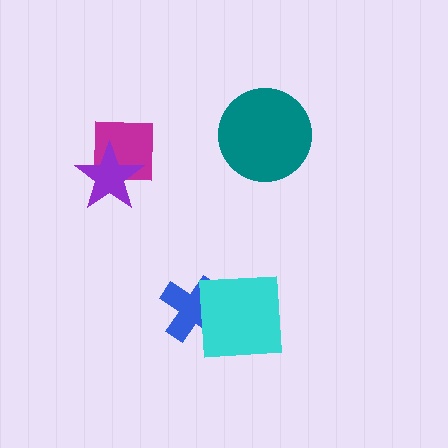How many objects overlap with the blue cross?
1 object overlaps with the blue cross.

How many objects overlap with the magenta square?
1 object overlaps with the magenta square.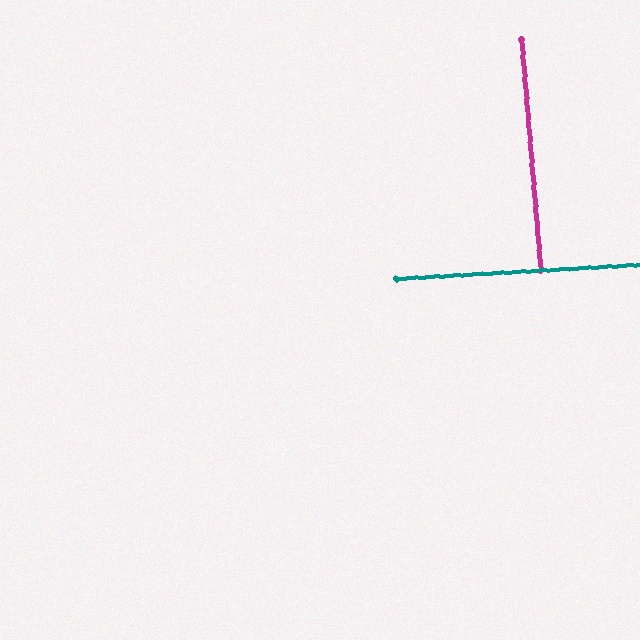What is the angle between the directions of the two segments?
Approximately 89 degrees.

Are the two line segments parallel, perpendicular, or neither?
Perpendicular — they meet at approximately 89°.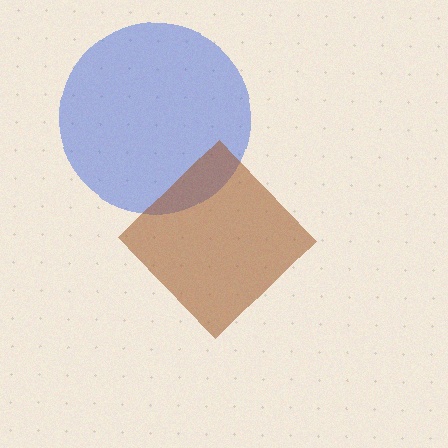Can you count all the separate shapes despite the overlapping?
Yes, there are 2 separate shapes.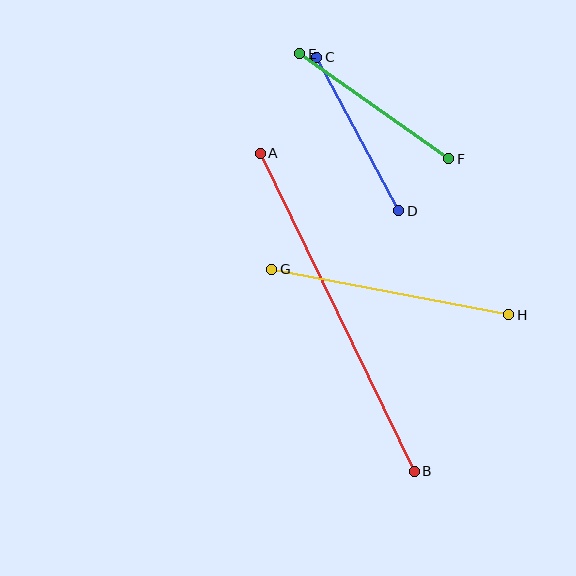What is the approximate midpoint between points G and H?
The midpoint is at approximately (390, 292) pixels.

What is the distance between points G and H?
The distance is approximately 241 pixels.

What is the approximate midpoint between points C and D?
The midpoint is at approximately (358, 134) pixels.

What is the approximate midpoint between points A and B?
The midpoint is at approximately (337, 312) pixels.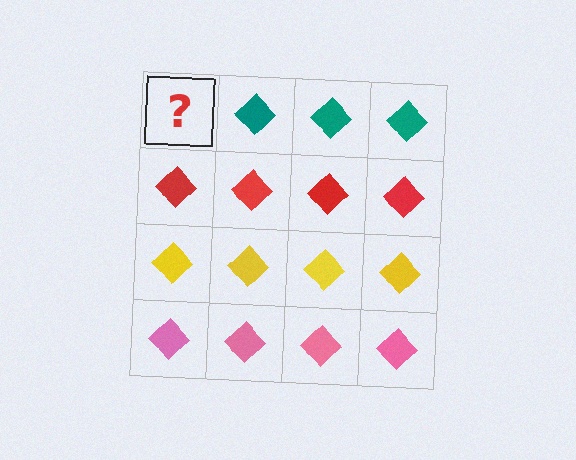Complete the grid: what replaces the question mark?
The question mark should be replaced with a teal diamond.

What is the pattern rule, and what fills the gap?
The rule is that each row has a consistent color. The gap should be filled with a teal diamond.